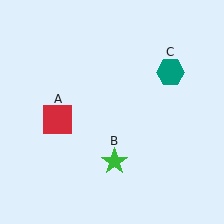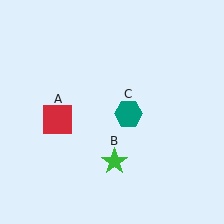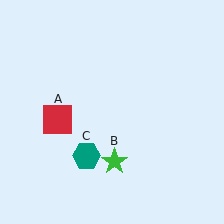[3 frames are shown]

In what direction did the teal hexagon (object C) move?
The teal hexagon (object C) moved down and to the left.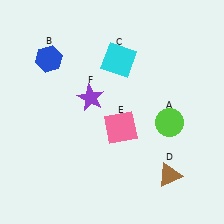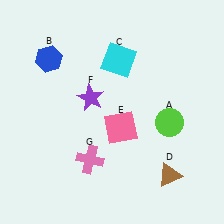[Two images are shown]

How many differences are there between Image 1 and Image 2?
There is 1 difference between the two images.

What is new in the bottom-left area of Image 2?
A pink cross (G) was added in the bottom-left area of Image 2.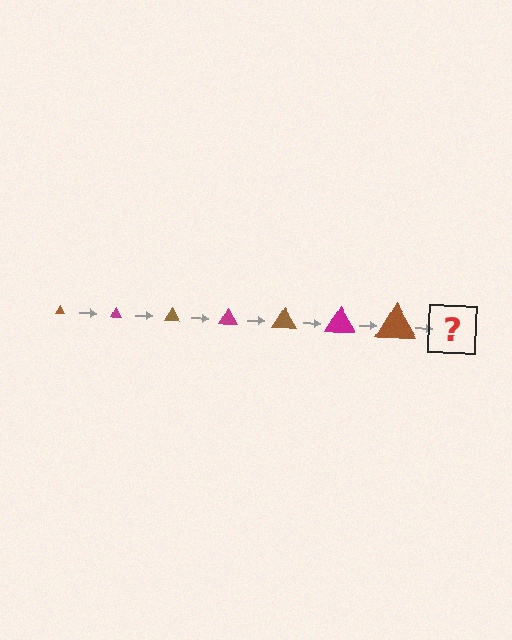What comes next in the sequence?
The next element should be a magenta triangle, larger than the previous one.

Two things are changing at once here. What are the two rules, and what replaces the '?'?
The two rules are that the triangle grows larger each step and the color cycles through brown and magenta. The '?' should be a magenta triangle, larger than the previous one.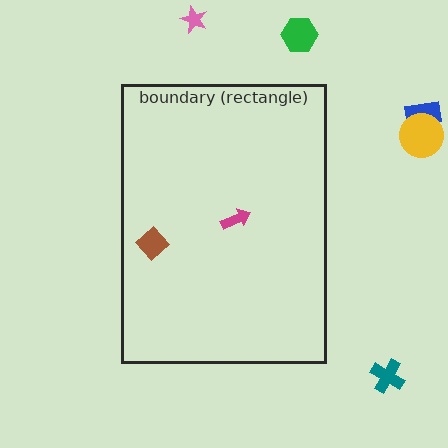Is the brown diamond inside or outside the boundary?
Inside.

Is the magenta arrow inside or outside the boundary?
Inside.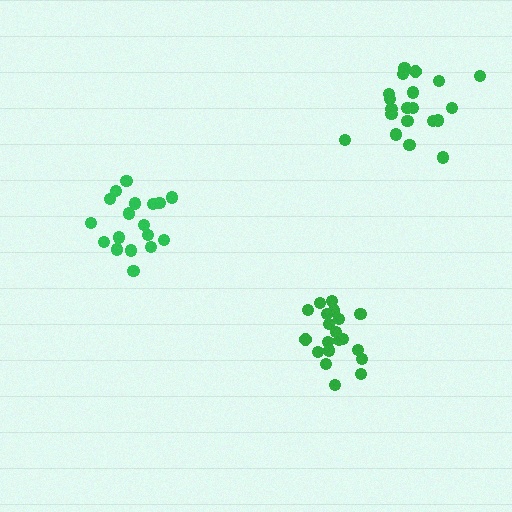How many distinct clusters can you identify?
There are 3 distinct clusters.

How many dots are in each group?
Group 1: 20 dots, Group 2: 18 dots, Group 3: 20 dots (58 total).